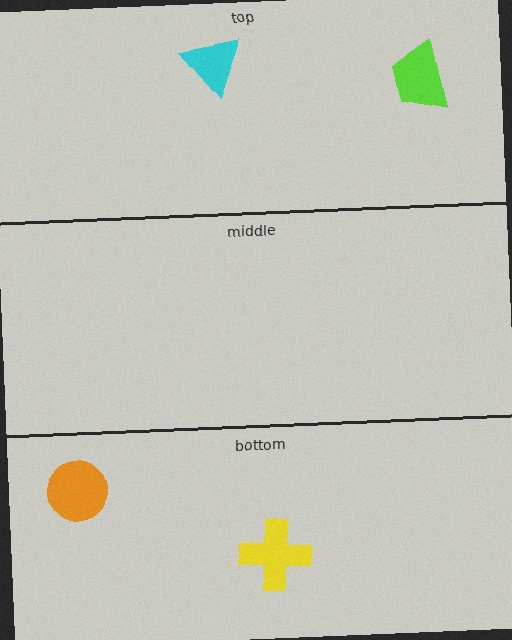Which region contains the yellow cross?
The bottom region.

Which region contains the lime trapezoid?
The top region.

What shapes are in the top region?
The cyan triangle, the lime trapezoid.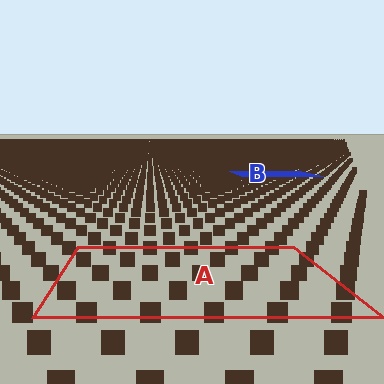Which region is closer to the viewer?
Region A is closer. The texture elements there are larger and more spread out.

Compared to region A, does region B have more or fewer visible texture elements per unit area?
Region B has more texture elements per unit area — they are packed more densely because it is farther away.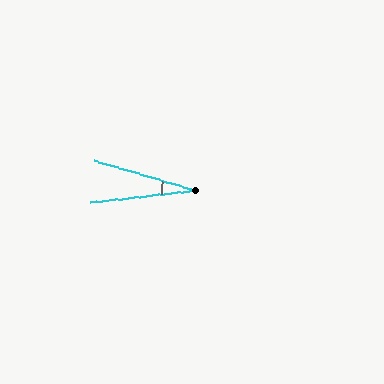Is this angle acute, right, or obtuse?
It is acute.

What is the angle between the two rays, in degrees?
Approximately 23 degrees.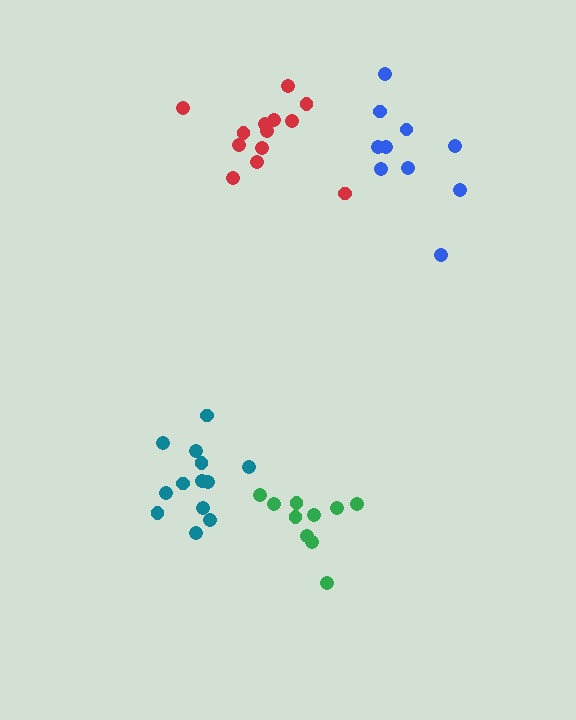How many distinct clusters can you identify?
There are 4 distinct clusters.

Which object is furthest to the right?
The blue cluster is rightmost.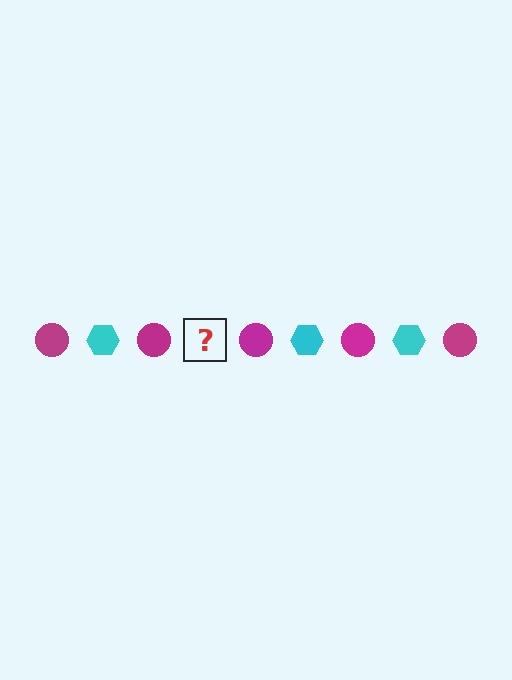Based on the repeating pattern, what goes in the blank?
The blank should be a cyan hexagon.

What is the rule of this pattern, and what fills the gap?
The rule is that the pattern alternates between magenta circle and cyan hexagon. The gap should be filled with a cyan hexagon.